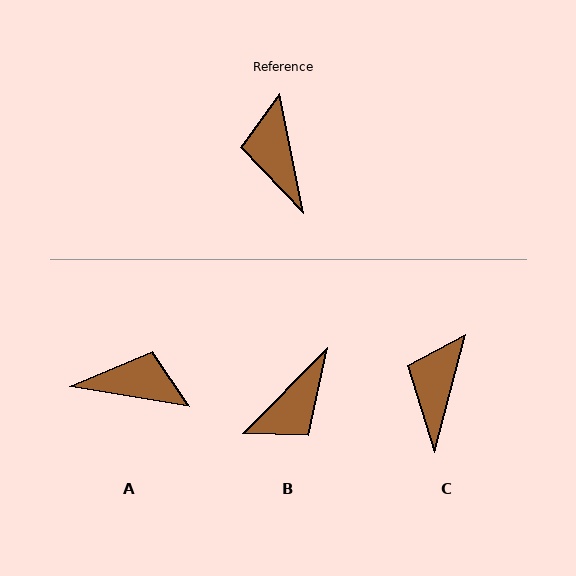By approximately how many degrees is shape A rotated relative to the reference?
Approximately 111 degrees clockwise.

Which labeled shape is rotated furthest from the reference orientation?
B, about 124 degrees away.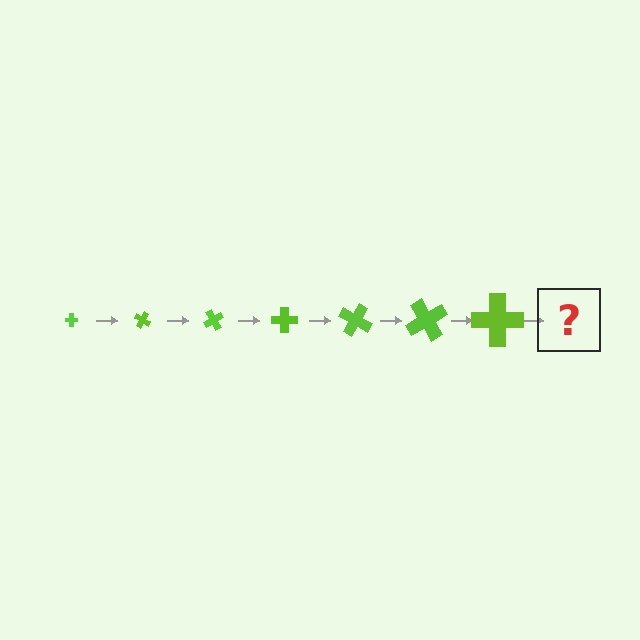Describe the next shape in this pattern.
It should be a cross, larger than the previous one and rotated 210 degrees from the start.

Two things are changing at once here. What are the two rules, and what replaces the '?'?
The two rules are that the cross grows larger each step and it rotates 30 degrees each step. The '?' should be a cross, larger than the previous one and rotated 210 degrees from the start.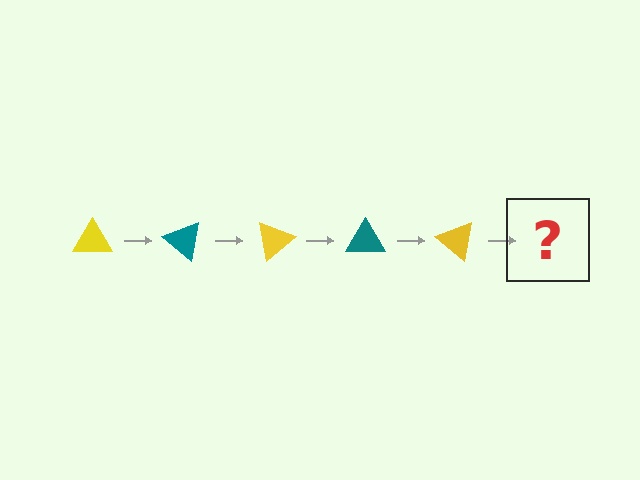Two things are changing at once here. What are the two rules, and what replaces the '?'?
The two rules are that it rotates 40 degrees each step and the color cycles through yellow and teal. The '?' should be a teal triangle, rotated 200 degrees from the start.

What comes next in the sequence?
The next element should be a teal triangle, rotated 200 degrees from the start.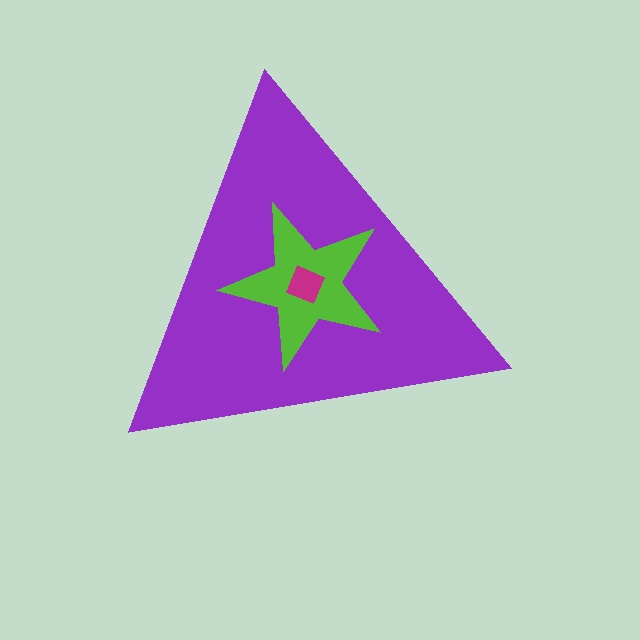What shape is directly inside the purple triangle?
The lime star.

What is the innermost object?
The magenta diamond.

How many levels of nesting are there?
3.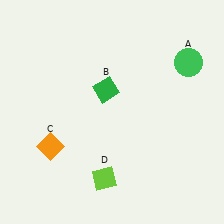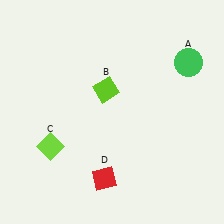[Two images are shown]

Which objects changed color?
B changed from green to lime. C changed from orange to lime. D changed from lime to red.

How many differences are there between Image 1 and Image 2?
There are 3 differences between the two images.